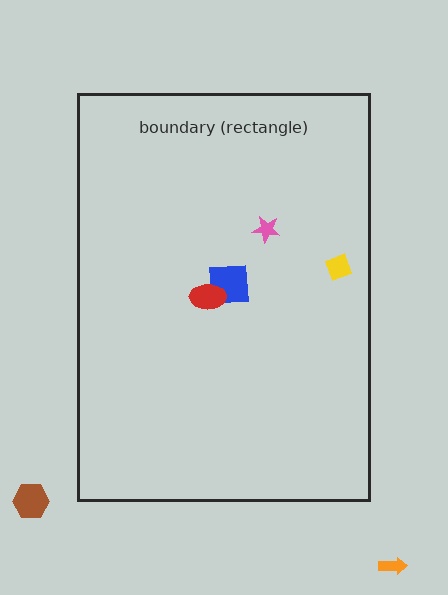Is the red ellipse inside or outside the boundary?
Inside.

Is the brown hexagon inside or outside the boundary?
Outside.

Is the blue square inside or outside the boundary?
Inside.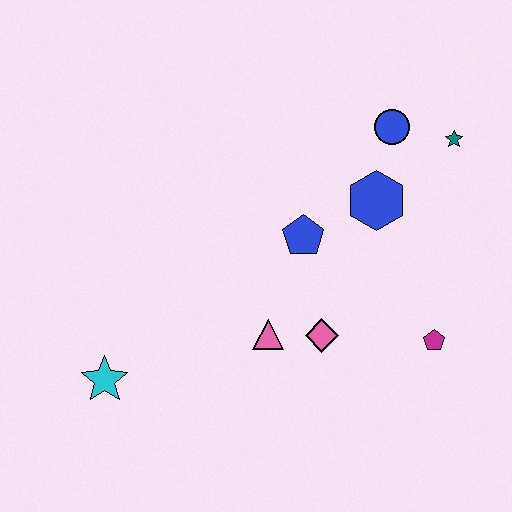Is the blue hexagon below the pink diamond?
No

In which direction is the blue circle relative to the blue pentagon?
The blue circle is above the blue pentagon.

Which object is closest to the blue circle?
The teal star is closest to the blue circle.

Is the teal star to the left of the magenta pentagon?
No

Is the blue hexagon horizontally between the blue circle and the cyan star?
Yes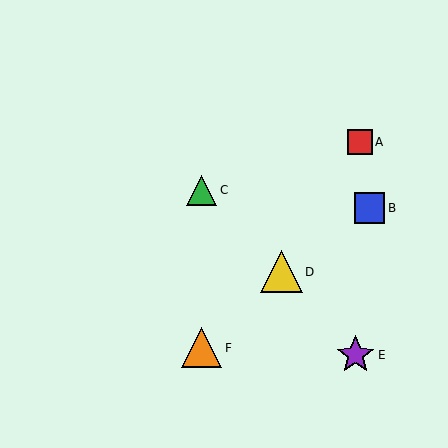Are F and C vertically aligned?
Yes, both are at x≈202.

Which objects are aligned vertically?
Objects C, F are aligned vertically.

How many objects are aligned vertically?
2 objects (C, F) are aligned vertically.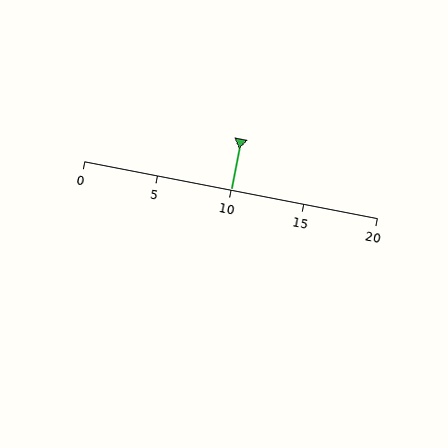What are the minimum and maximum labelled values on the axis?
The axis runs from 0 to 20.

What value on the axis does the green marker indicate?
The marker indicates approximately 10.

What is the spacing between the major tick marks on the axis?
The major ticks are spaced 5 apart.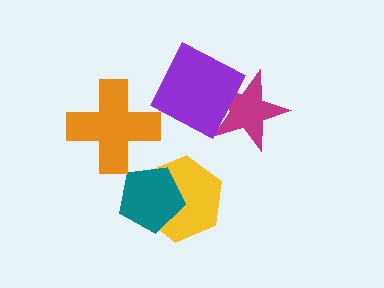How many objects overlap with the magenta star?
1 object overlaps with the magenta star.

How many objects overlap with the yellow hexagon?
1 object overlaps with the yellow hexagon.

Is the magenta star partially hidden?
Yes, it is partially covered by another shape.